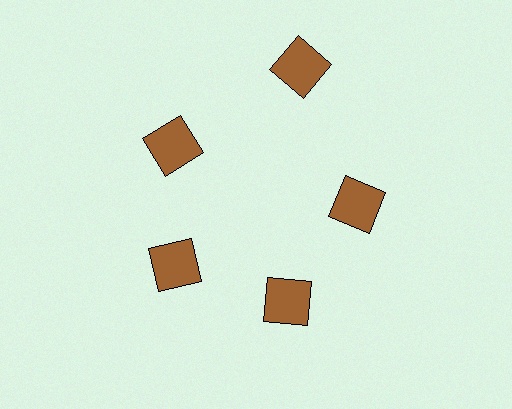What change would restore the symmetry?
The symmetry would be restored by moving it inward, back onto the ring so that all 5 squares sit at equal angles and equal distance from the center.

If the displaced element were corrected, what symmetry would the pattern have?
It would have 5-fold rotational symmetry — the pattern would map onto itself every 72 degrees.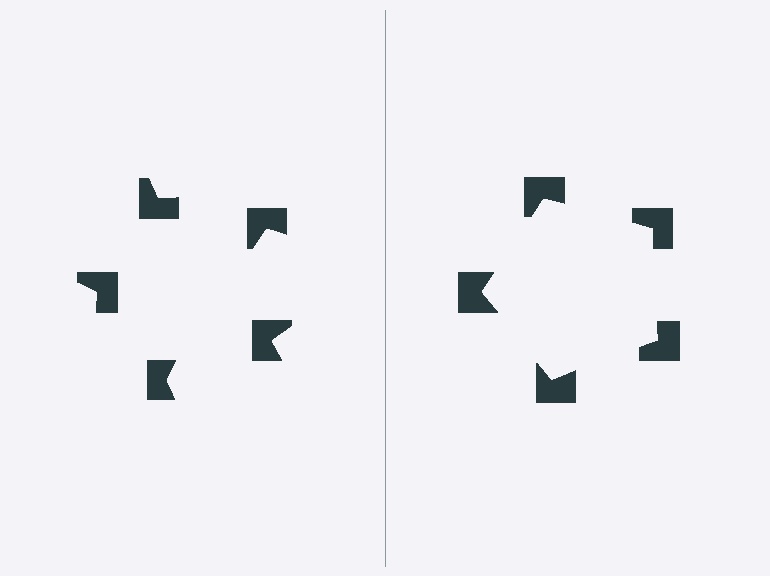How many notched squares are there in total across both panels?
10 — 5 on each side.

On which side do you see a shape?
An illusory pentagon appears on the right side. On the left side the wedge cuts are rotated, so no coherent shape forms.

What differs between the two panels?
The notched squares are positioned identically on both sides; only the wedge orientations differ. On the right they align to a pentagon; on the left they are misaligned.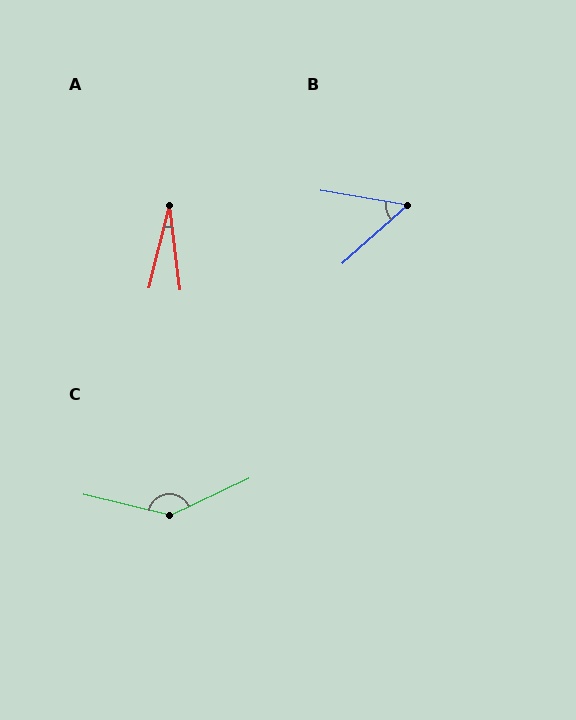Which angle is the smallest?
A, at approximately 21 degrees.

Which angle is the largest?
C, at approximately 141 degrees.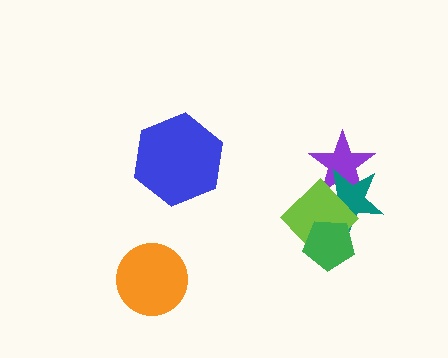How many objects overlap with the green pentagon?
2 objects overlap with the green pentagon.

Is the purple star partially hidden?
Yes, it is partially covered by another shape.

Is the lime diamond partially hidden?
Yes, it is partially covered by another shape.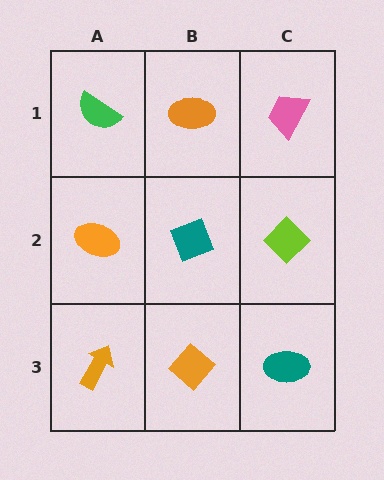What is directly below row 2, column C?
A teal ellipse.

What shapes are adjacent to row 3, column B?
A teal diamond (row 2, column B), an orange arrow (row 3, column A), a teal ellipse (row 3, column C).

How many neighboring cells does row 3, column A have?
2.